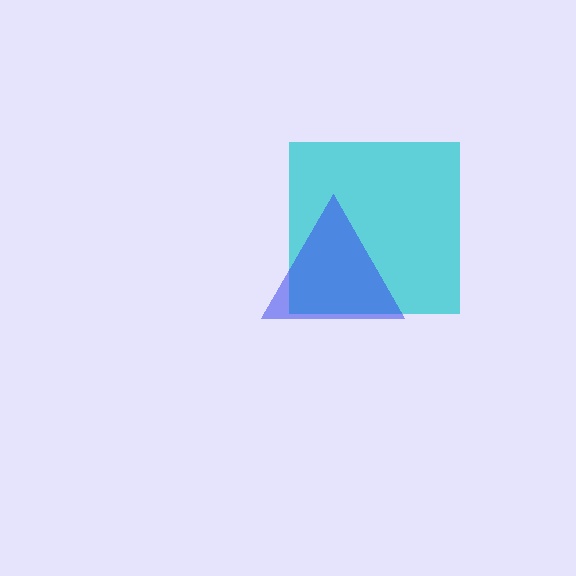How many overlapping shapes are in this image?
There are 2 overlapping shapes in the image.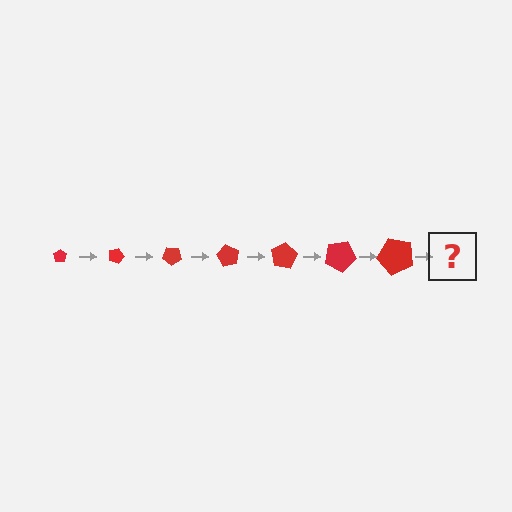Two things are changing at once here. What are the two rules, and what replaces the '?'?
The two rules are that the pentagon grows larger each step and it rotates 20 degrees each step. The '?' should be a pentagon, larger than the previous one and rotated 140 degrees from the start.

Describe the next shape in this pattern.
It should be a pentagon, larger than the previous one and rotated 140 degrees from the start.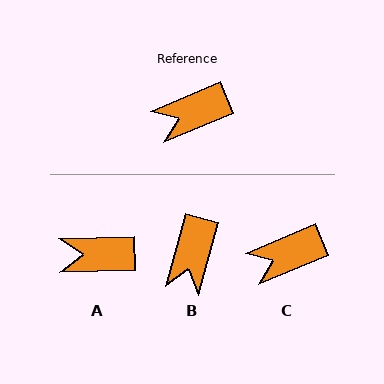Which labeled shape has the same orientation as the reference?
C.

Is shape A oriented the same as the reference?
No, it is off by about 21 degrees.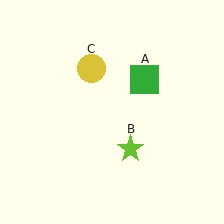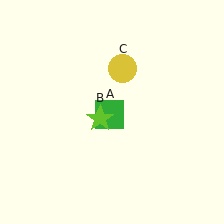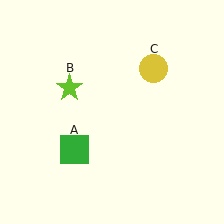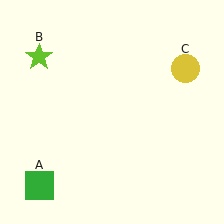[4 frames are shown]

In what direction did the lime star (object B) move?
The lime star (object B) moved up and to the left.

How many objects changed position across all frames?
3 objects changed position: green square (object A), lime star (object B), yellow circle (object C).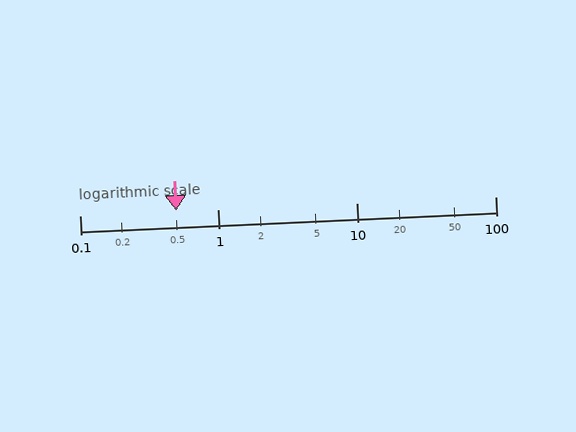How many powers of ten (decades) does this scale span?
The scale spans 3 decades, from 0.1 to 100.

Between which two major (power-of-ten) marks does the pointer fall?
The pointer is between 0.1 and 1.